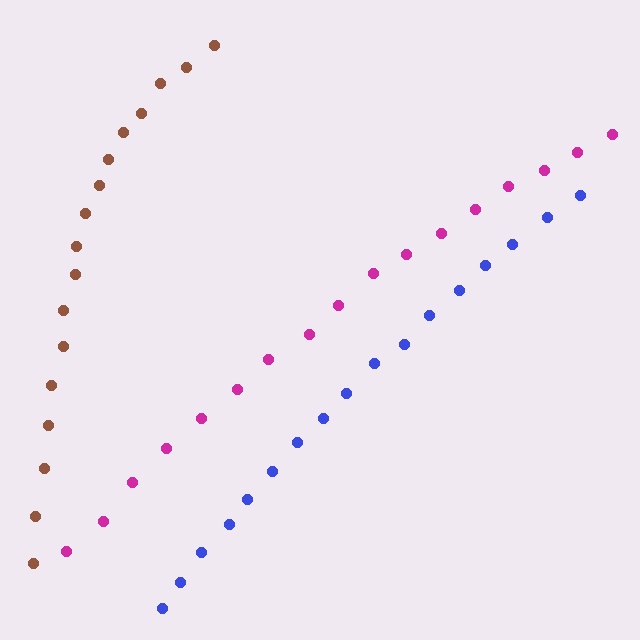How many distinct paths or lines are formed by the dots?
There are 3 distinct paths.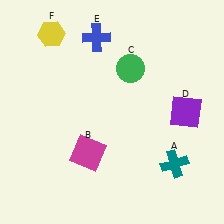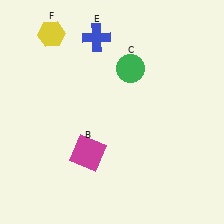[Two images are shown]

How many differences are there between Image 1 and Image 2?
There are 2 differences between the two images.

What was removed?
The purple square (D), the teal cross (A) were removed in Image 2.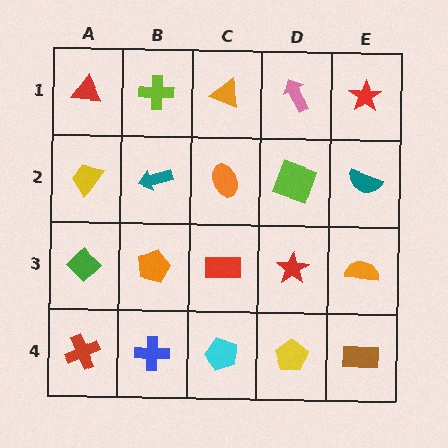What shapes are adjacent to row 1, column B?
A teal arrow (row 2, column B), a red triangle (row 1, column A), an orange triangle (row 1, column C).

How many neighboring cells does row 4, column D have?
3.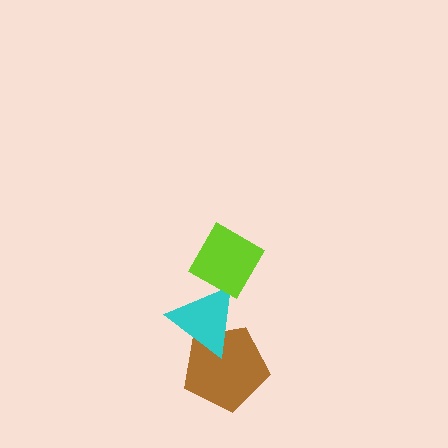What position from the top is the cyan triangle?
The cyan triangle is 2nd from the top.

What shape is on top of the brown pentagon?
The cyan triangle is on top of the brown pentagon.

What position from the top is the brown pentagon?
The brown pentagon is 3rd from the top.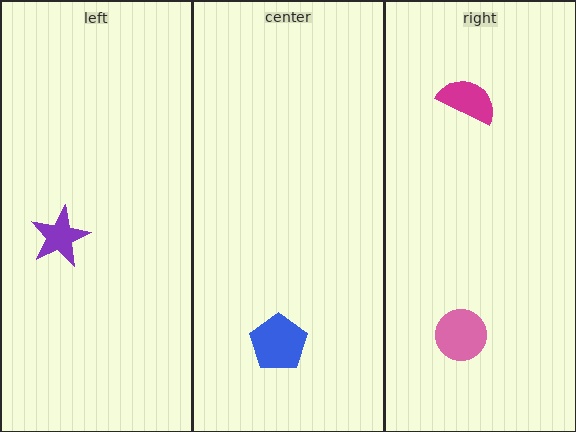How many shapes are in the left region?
1.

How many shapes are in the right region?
2.